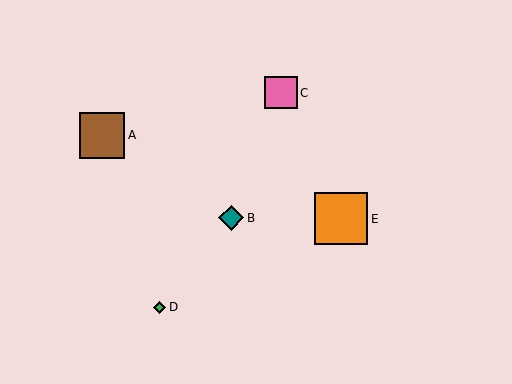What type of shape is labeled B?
Shape B is a teal diamond.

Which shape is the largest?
The orange square (labeled E) is the largest.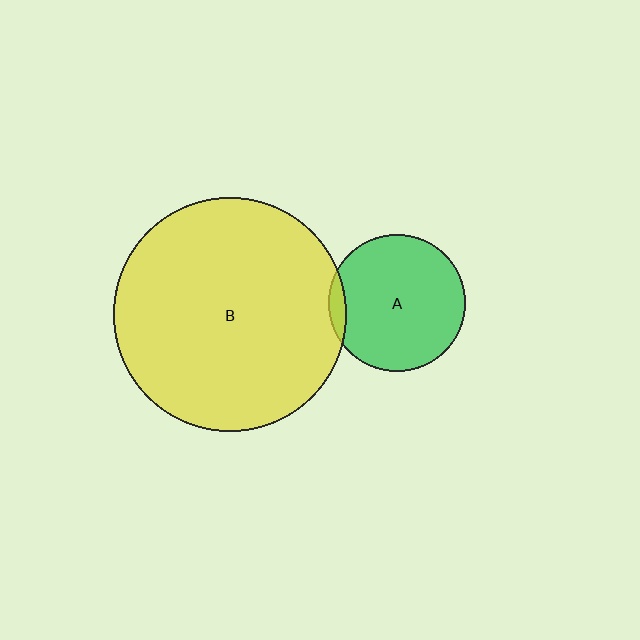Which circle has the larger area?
Circle B (yellow).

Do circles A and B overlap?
Yes.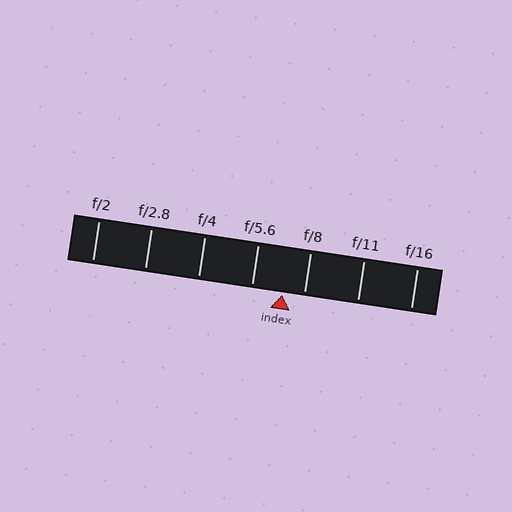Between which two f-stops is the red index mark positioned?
The index mark is between f/5.6 and f/8.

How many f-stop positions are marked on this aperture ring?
There are 7 f-stop positions marked.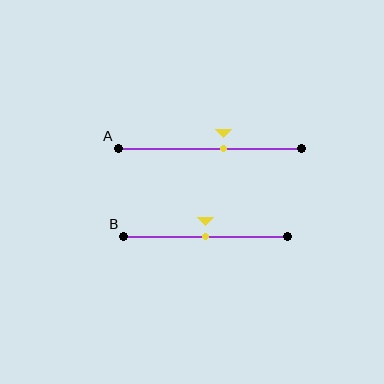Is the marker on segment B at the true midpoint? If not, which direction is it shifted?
Yes, the marker on segment B is at the true midpoint.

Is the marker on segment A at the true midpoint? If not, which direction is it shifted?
No, the marker on segment A is shifted to the right by about 8% of the segment length.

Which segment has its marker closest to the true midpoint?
Segment B has its marker closest to the true midpoint.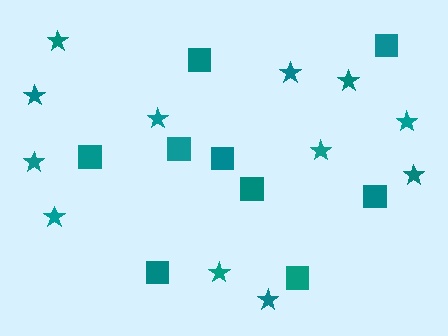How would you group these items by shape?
There are 2 groups: one group of stars (12) and one group of squares (9).